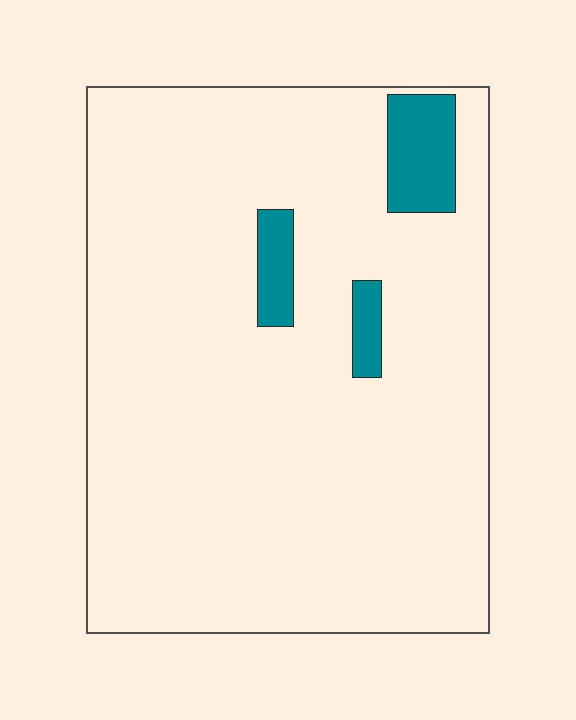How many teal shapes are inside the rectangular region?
3.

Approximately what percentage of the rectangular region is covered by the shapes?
Approximately 5%.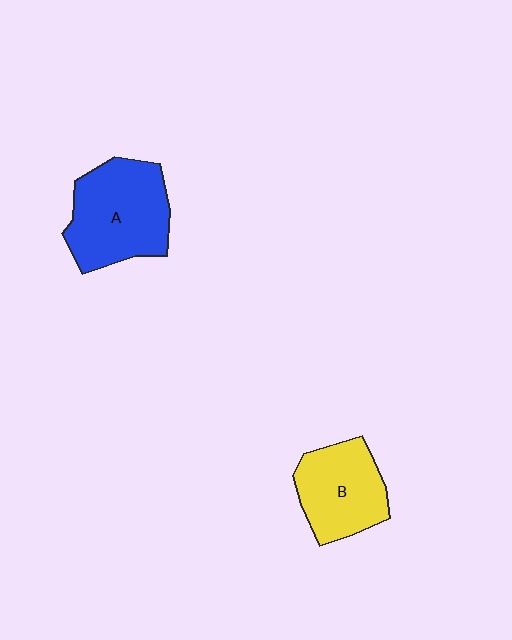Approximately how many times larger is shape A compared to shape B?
Approximately 1.3 times.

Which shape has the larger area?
Shape A (blue).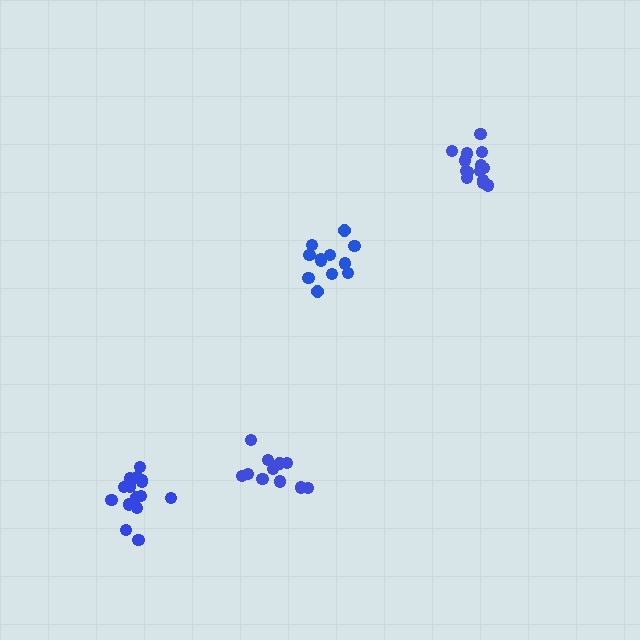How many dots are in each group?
Group 1: 12 dots, Group 2: 11 dots, Group 3: 14 dots, Group 4: 15 dots (52 total).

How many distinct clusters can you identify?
There are 4 distinct clusters.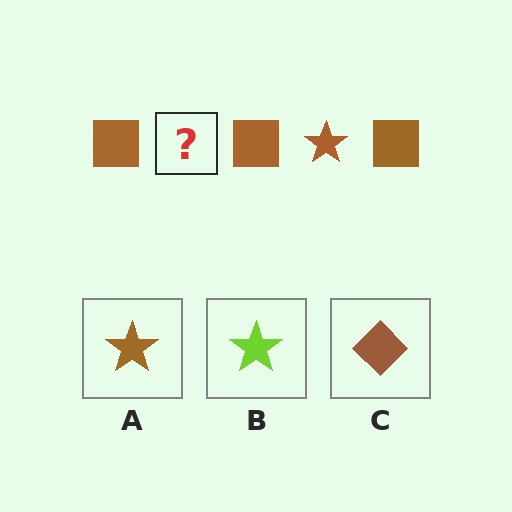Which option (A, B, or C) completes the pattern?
A.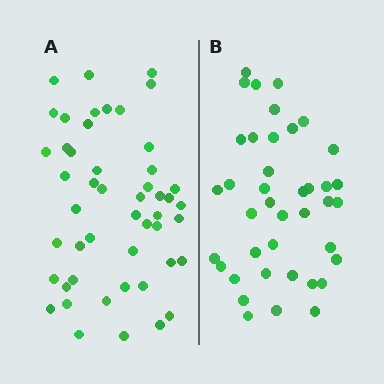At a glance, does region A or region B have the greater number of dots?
Region A (the left region) has more dots.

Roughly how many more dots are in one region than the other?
Region A has roughly 8 or so more dots than region B.